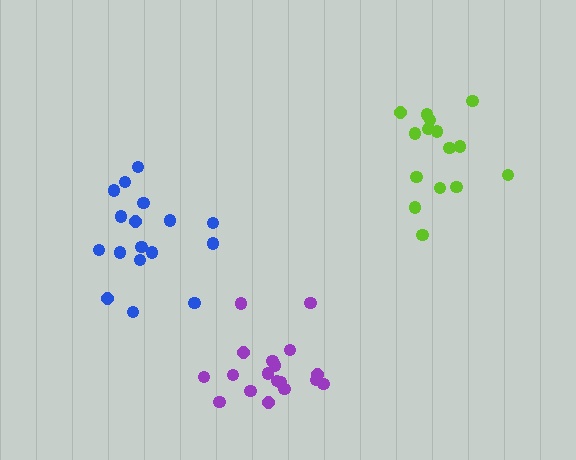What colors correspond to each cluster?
The clusters are colored: lime, blue, purple.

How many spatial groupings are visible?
There are 3 spatial groupings.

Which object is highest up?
The lime cluster is topmost.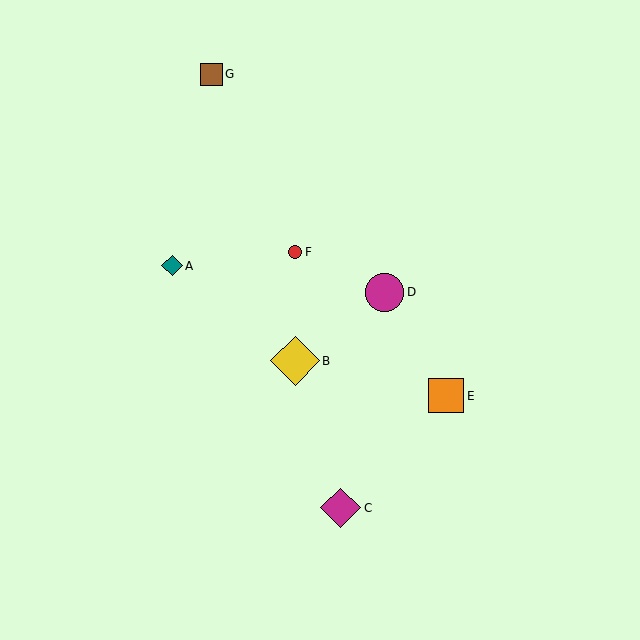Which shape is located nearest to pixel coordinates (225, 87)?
The brown square (labeled G) at (211, 74) is nearest to that location.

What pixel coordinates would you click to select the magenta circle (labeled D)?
Click at (385, 292) to select the magenta circle D.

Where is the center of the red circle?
The center of the red circle is at (295, 252).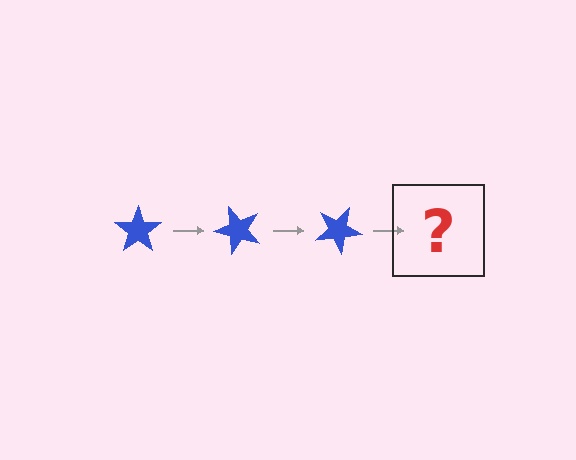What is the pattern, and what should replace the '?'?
The pattern is that the star rotates 50 degrees each step. The '?' should be a blue star rotated 150 degrees.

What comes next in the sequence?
The next element should be a blue star rotated 150 degrees.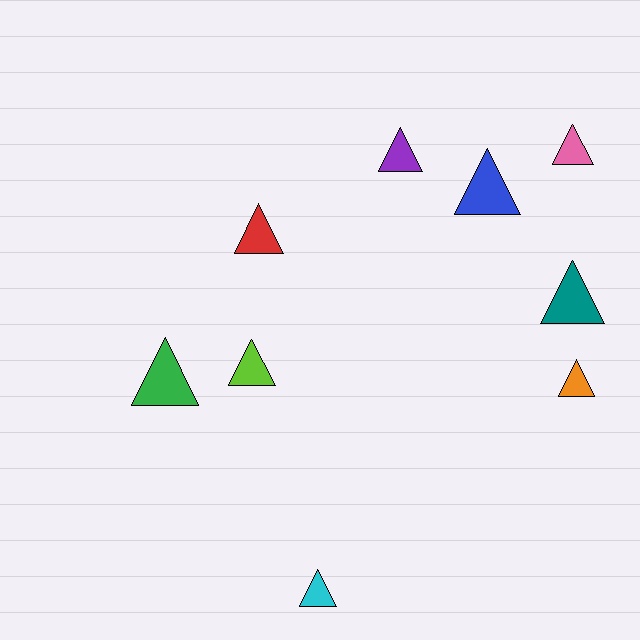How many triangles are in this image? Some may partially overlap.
There are 9 triangles.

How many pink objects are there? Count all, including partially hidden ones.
There is 1 pink object.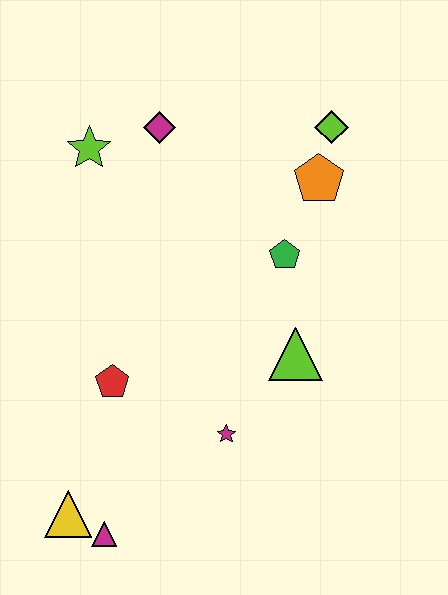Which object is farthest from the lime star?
The magenta triangle is farthest from the lime star.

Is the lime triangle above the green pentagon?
No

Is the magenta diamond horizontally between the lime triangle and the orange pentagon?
No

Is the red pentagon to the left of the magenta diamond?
Yes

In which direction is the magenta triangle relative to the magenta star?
The magenta triangle is to the left of the magenta star.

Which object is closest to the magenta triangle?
The yellow triangle is closest to the magenta triangle.